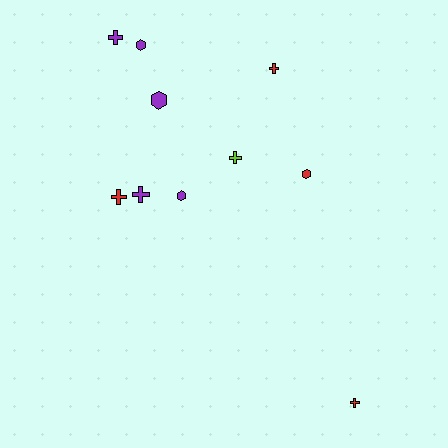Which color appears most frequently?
Purple, with 5 objects.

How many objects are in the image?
There are 10 objects.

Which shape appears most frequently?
Cross, with 6 objects.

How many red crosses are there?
There are 3 red crosses.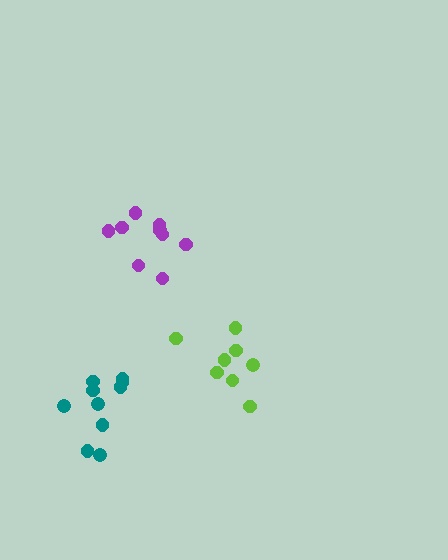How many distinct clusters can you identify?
There are 3 distinct clusters.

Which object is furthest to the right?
The lime cluster is rightmost.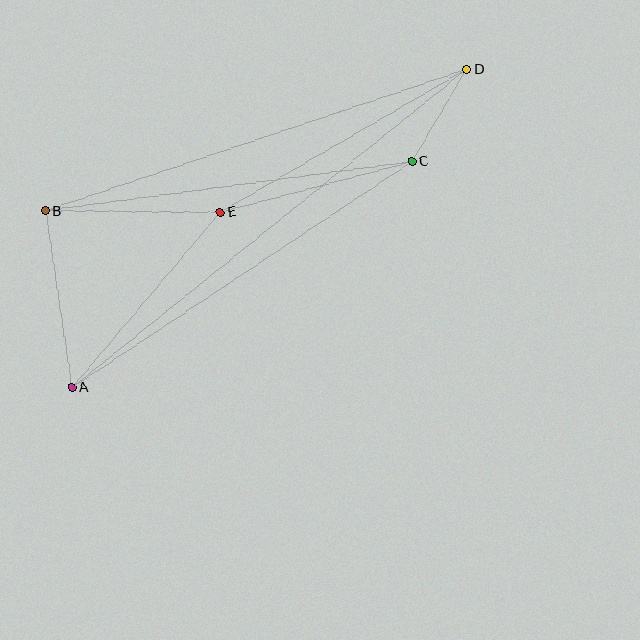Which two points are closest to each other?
Points C and D are closest to each other.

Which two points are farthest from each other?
Points A and D are farthest from each other.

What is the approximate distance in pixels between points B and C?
The distance between B and C is approximately 369 pixels.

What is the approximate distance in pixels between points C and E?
The distance between C and E is approximately 198 pixels.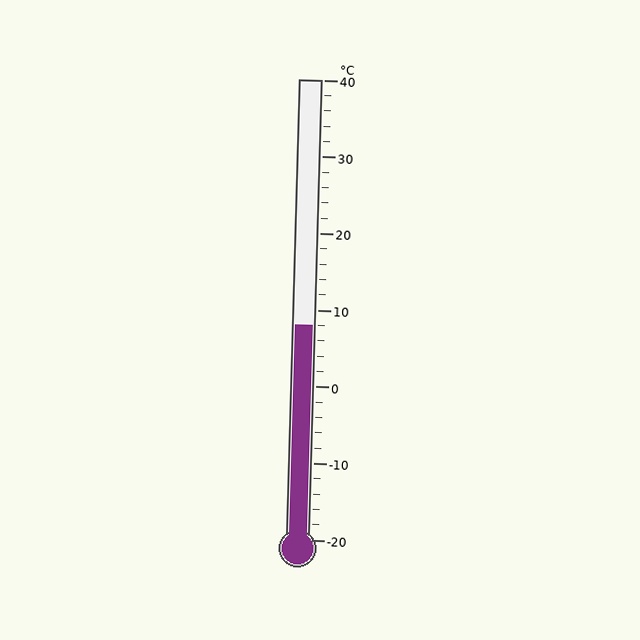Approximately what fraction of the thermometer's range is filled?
The thermometer is filled to approximately 45% of its range.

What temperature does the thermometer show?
The thermometer shows approximately 8°C.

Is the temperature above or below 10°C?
The temperature is below 10°C.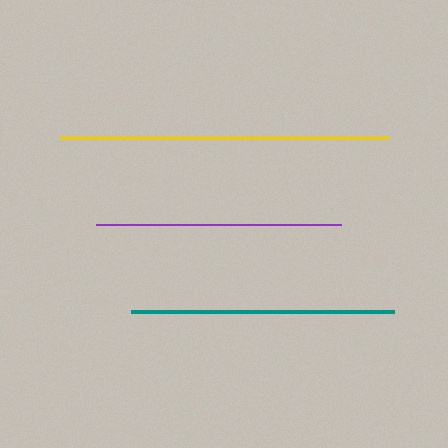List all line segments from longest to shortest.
From longest to shortest: yellow, teal, purple.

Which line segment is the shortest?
The purple line is the shortest at approximately 245 pixels.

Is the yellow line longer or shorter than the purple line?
The yellow line is longer than the purple line.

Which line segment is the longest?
The yellow line is the longest at approximately 329 pixels.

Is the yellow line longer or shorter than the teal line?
The yellow line is longer than the teal line.